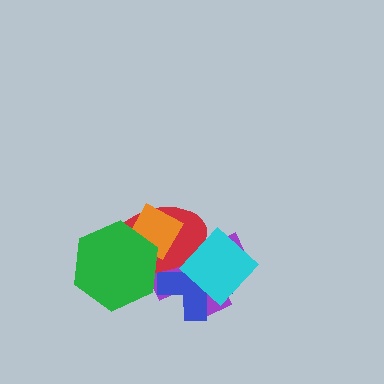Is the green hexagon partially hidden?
No, no other shape covers it.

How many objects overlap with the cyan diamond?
3 objects overlap with the cyan diamond.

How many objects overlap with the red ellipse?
5 objects overlap with the red ellipse.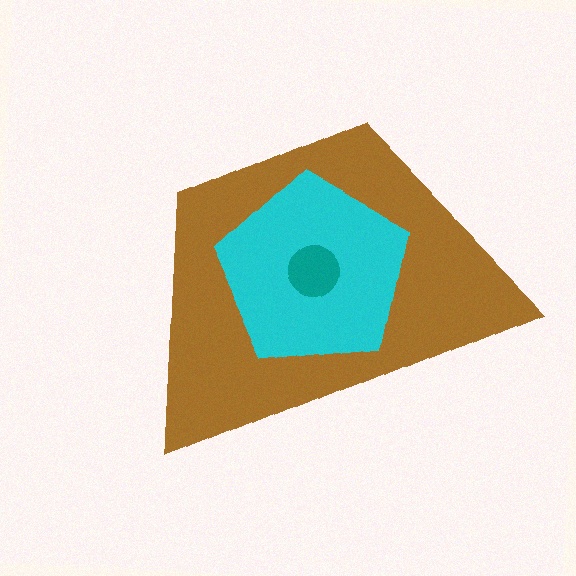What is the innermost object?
The teal circle.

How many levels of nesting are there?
3.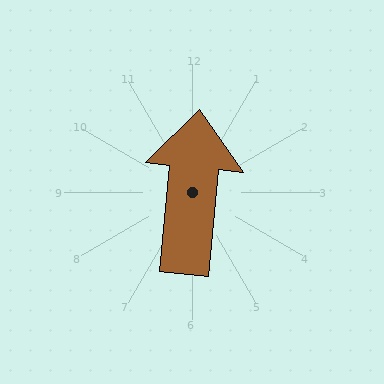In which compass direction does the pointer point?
North.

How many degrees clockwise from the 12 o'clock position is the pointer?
Approximately 5 degrees.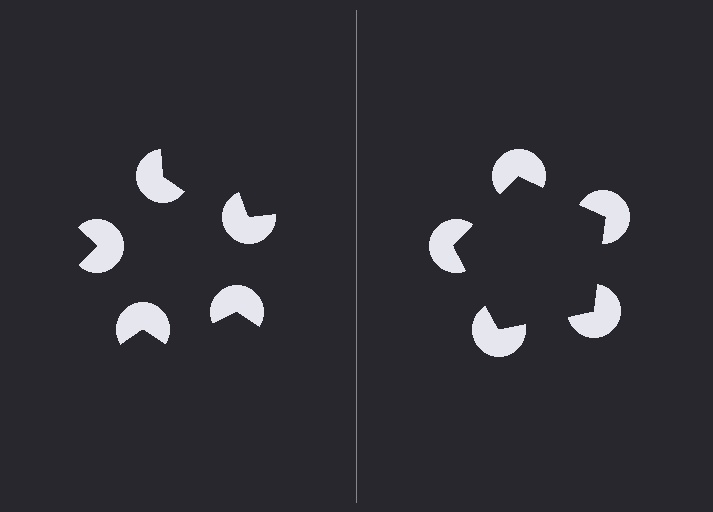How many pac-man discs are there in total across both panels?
10 — 5 on each side.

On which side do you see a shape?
An illusory pentagon appears on the right side. On the left side the wedge cuts are rotated, so no coherent shape forms.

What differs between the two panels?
The pac-man discs are positioned identically on both sides; only the wedge orientations differ. On the right they align to a pentagon; on the left they are misaligned.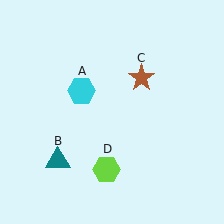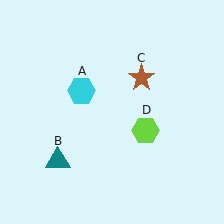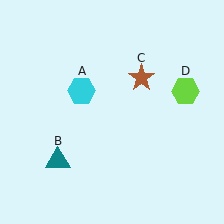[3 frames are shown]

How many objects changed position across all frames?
1 object changed position: lime hexagon (object D).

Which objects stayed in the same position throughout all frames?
Cyan hexagon (object A) and teal triangle (object B) and brown star (object C) remained stationary.